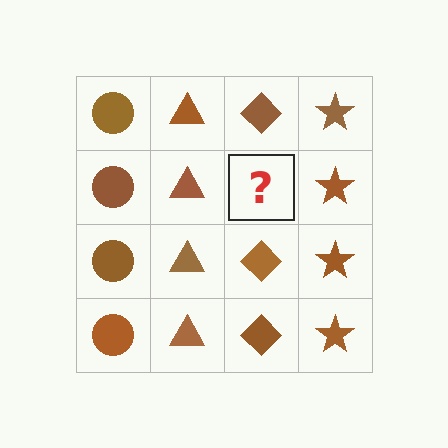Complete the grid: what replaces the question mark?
The question mark should be replaced with a brown diamond.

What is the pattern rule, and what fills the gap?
The rule is that each column has a consistent shape. The gap should be filled with a brown diamond.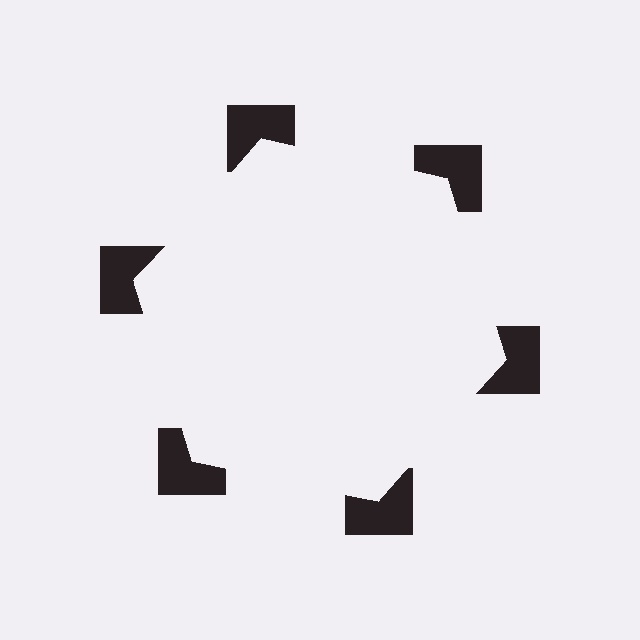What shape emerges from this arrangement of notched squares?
An illusory hexagon — its edges are inferred from the aligned wedge cuts in the notched squares, not physically drawn.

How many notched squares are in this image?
There are 6 — one at each vertex of the illusory hexagon.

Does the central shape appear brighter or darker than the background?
It typically appears slightly brighter than the background, even though no actual brightness change is drawn.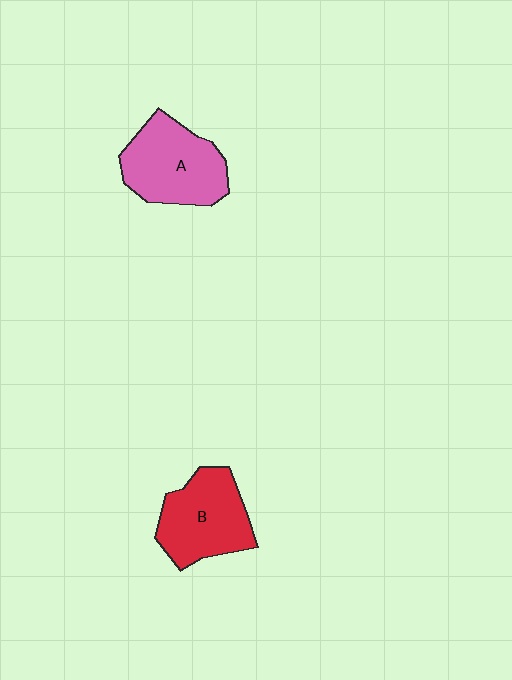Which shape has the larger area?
Shape A (pink).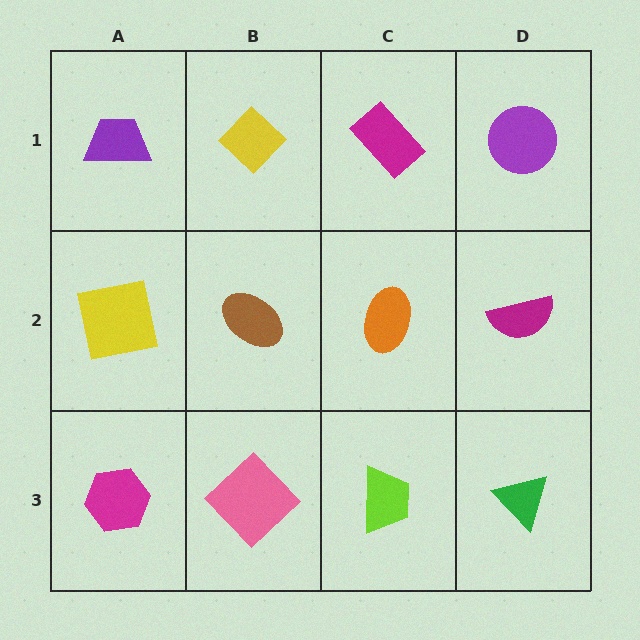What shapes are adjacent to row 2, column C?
A magenta rectangle (row 1, column C), a lime trapezoid (row 3, column C), a brown ellipse (row 2, column B), a magenta semicircle (row 2, column D).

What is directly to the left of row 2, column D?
An orange ellipse.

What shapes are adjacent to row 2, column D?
A purple circle (row 1, column D), a green triangle (row 3, column D), an orange ellipse (row 2, column C).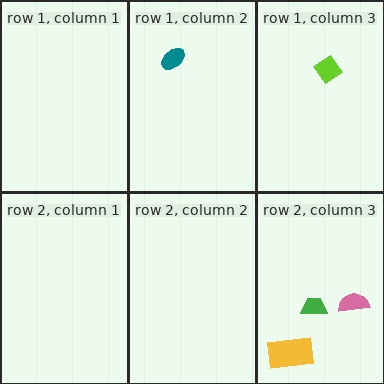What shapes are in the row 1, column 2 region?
The teal ellipse.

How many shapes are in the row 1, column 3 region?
1.